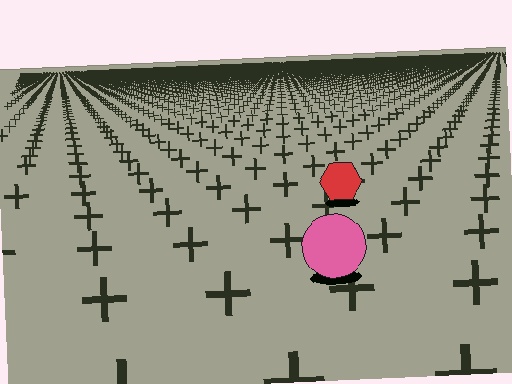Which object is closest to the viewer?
The pink circle is closest. The texture marks near it are larger and more spread out.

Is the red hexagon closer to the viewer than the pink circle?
No. The pink circle is closer — you can tell from the texture gradient: the ground texture is coarser near it.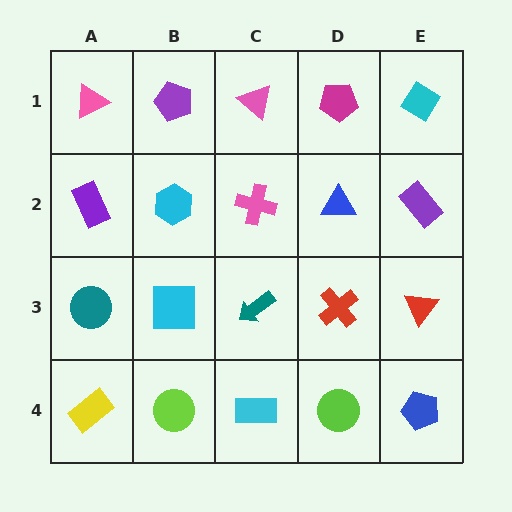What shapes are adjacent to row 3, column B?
A cyan hexagon (row 2, column B), a lime circle (row 4, column B), a teal circle (row 3, column A), a teal arrow (row 3, column C).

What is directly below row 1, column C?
A pink cross.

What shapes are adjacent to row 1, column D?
A blue triangle (row 2, column D), a pink triangle (row 1, column C), a cyan diamond (row 1, column E).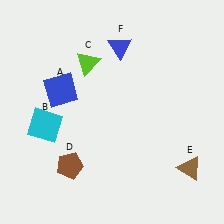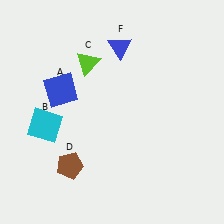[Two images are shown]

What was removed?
The brown triangle (E) was removed in Image 2.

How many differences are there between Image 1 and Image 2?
There is 1 difference between the two images.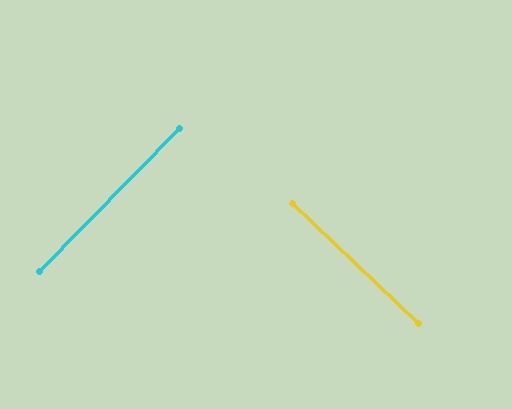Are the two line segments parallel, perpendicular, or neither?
Perpendicular — they meet at approximately 89°.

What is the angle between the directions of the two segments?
Approximately 89 degrees.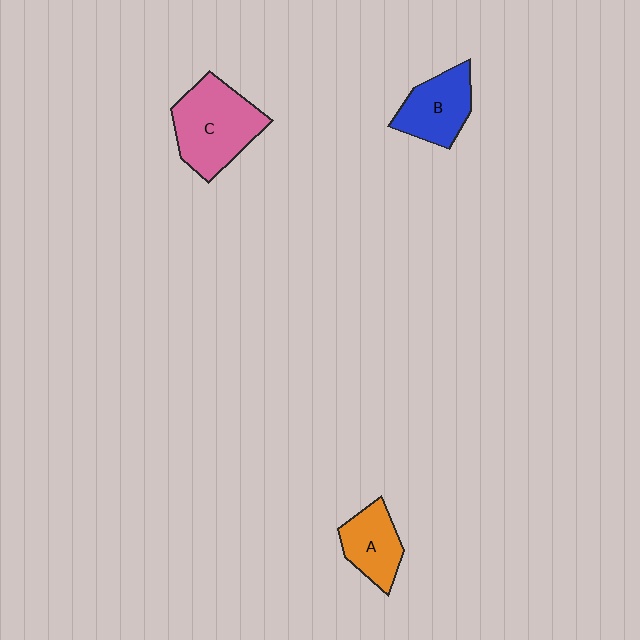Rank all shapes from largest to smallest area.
From largest to smallest: C (pink), B (blue), A (orange).